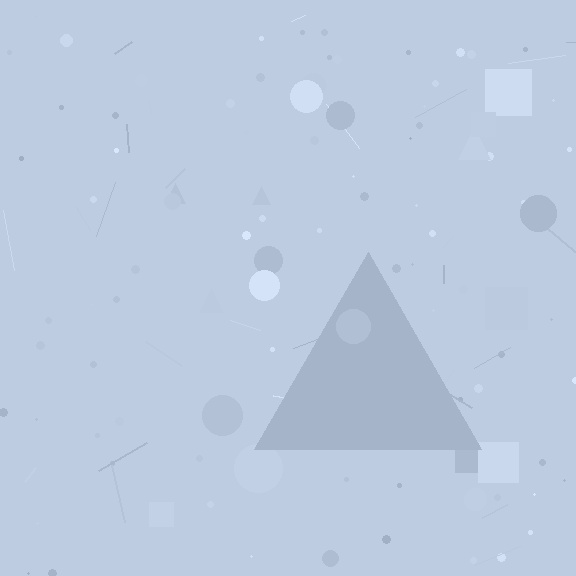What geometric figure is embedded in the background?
A triangle is embedded in the background.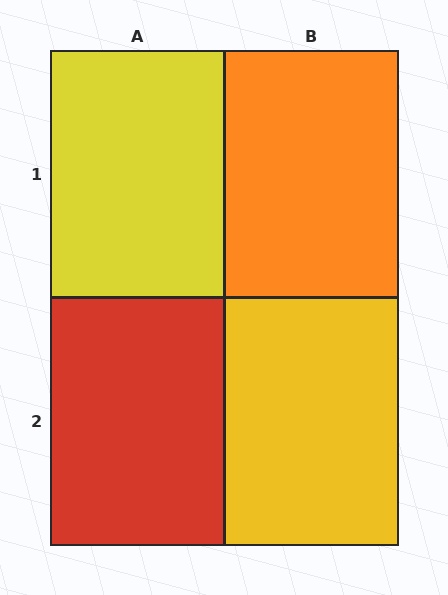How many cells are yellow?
2 cells are yellow.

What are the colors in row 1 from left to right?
Yellow, orange.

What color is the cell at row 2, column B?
Yellow.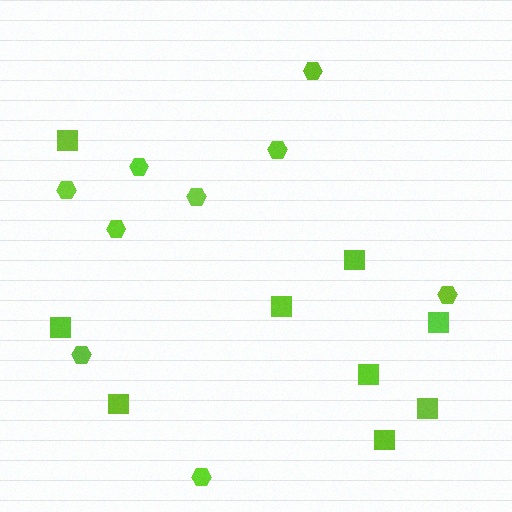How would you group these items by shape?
There are 2 groups: one group of hexagons (9) and one group of squares (9).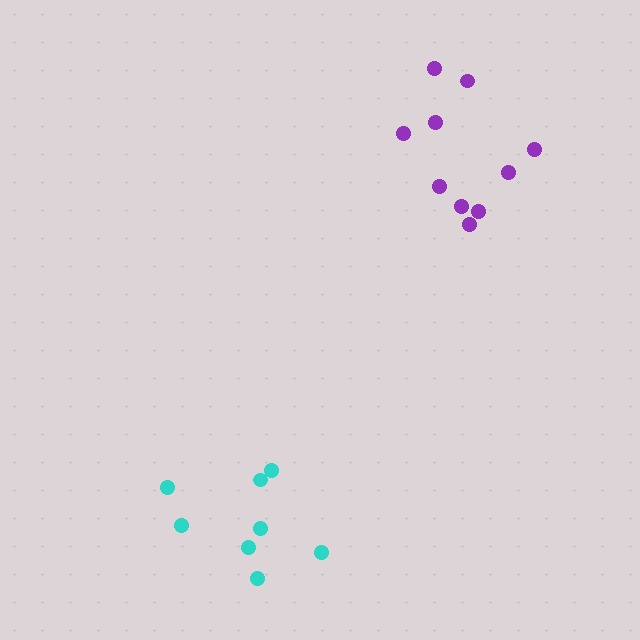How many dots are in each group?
Group 1: 10 dots, Group 2: 8 dots (18 total).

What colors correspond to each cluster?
The clusters are colored: purple, cyan.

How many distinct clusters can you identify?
There are 2 distinct clusters.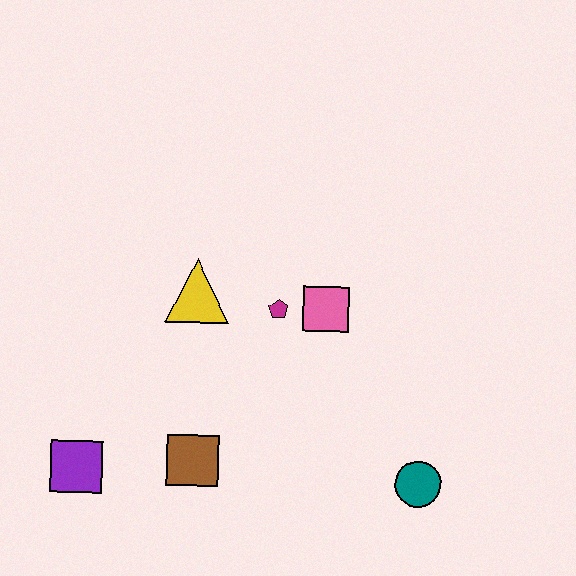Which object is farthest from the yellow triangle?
The teal circle is farthest from the yellow triangle.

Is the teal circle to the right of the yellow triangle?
Yes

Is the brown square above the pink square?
No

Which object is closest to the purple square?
The brown square is closest to the purple square.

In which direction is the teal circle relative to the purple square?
The teal circle is to the right of the purple square.